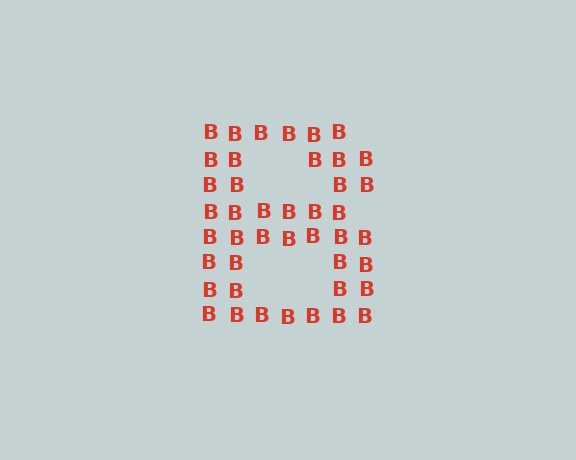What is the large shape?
The large shape is the letter B.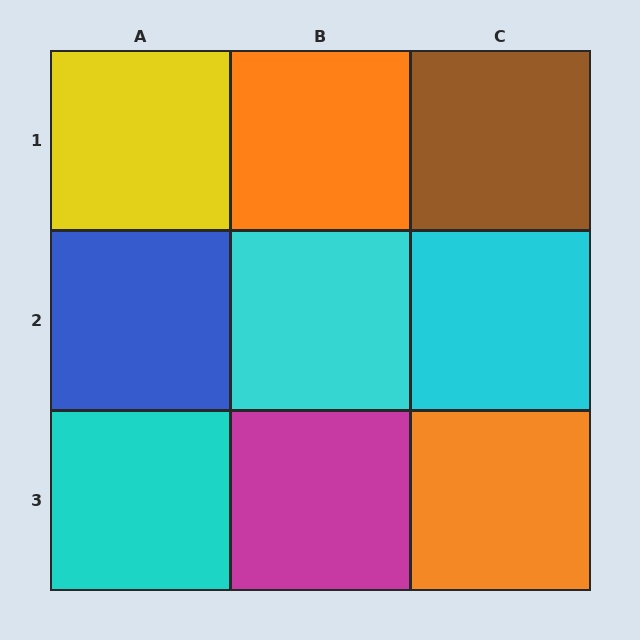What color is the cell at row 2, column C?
Cyan.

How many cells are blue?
1 cell is blue.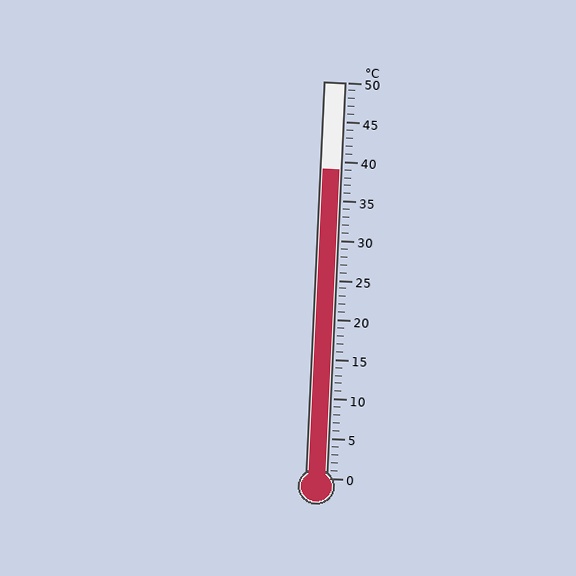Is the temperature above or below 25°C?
The temperature is above 25°C.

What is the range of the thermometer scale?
The thermometer scale ranges from 0°C to 50°C.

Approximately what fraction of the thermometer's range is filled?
The thermometer is filled to approximately 80% of its range.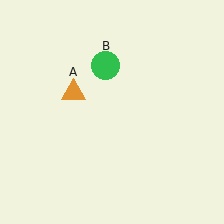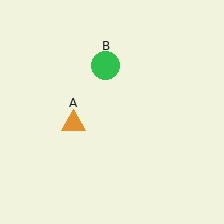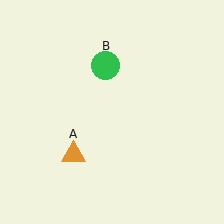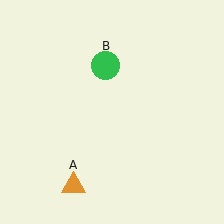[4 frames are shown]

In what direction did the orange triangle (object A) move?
The orange triangle (object A) moved down.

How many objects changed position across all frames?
1 object changed position: orange triangle (object A).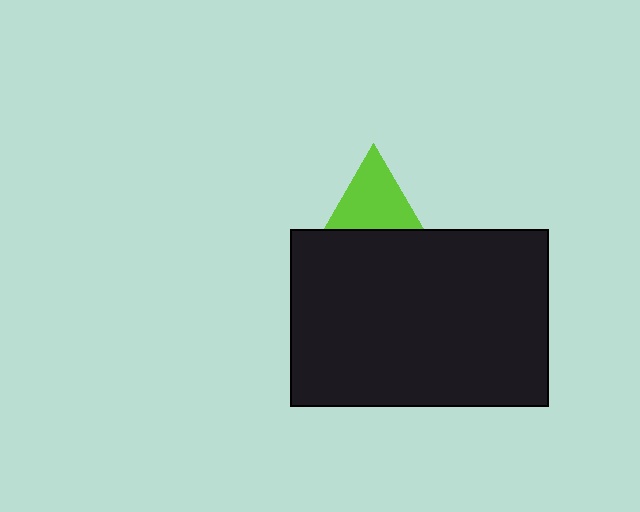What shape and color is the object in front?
The object in front is a black rectangle.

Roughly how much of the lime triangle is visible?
About half of it is visible (roughly 57%).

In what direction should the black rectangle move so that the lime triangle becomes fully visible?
The black rectangle should move down. That is the shortest direction to clear the overlap and leave the lime triangle fully visible.